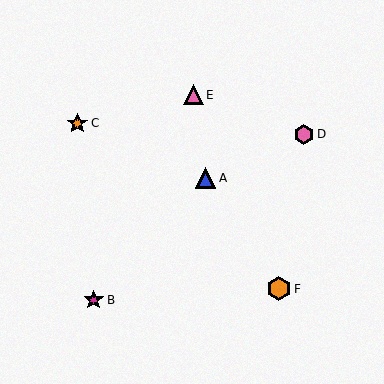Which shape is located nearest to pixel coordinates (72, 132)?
The orange star (labeled C) at (77, 123) is nearest to that location.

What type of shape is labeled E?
Shape E is a pink triangle.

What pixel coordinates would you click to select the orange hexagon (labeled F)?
Click at (279, 289) to select the orange hexagon F.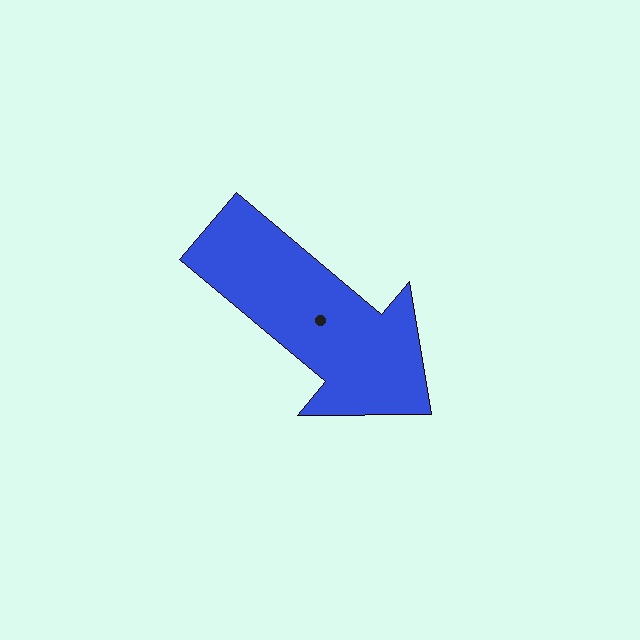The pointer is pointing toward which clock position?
Roughly 4 o'clock.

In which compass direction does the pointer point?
Southeast.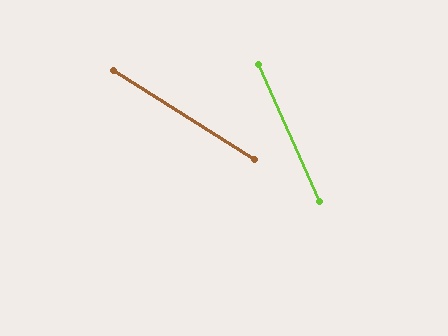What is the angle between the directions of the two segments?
Approximately 34 degrees.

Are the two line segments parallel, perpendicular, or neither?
Neither parallel nor perpendicular — they differ by about 34°.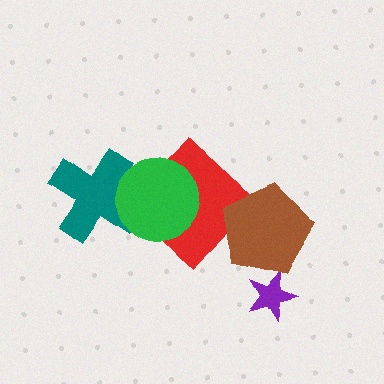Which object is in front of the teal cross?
The green circle is in front of the teal cross.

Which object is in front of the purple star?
The brown pentagon is in front of the purple star.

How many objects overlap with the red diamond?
2 objects overlap with the red diamond.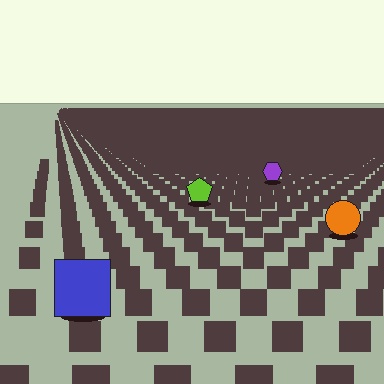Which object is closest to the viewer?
The blue square is closest. The texture marks near it are larger and more spread out.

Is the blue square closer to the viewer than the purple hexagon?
Yes. The blue square is closer — you can tell from the texture gradient: the ground texture is coarser near it.